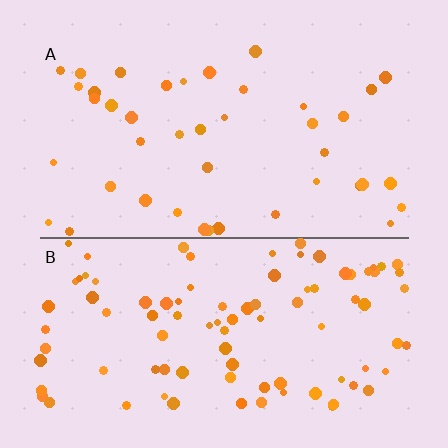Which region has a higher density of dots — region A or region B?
B (the bottom).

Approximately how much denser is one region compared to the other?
Approximately 2.2× — region B over region A.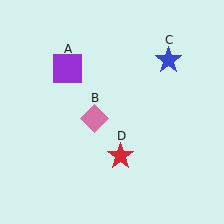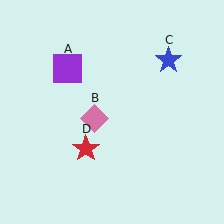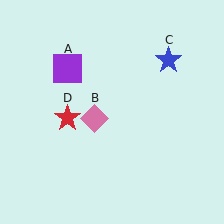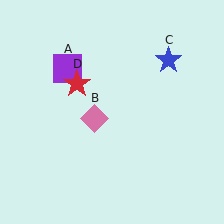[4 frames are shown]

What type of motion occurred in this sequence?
The red star (object D) rotated clockwise around the center of the scene.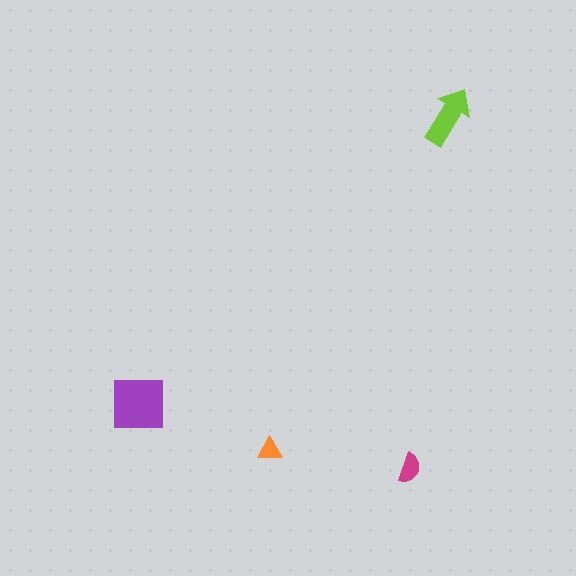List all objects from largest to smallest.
The purple square, the lime arrow, the magenta semicircle, the orange triangle.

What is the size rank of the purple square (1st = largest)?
1st.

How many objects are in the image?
There are 4 objects in the image.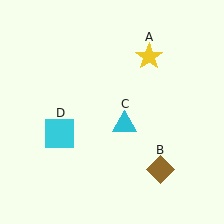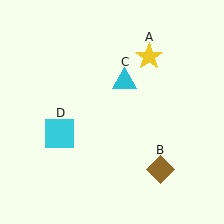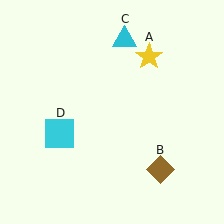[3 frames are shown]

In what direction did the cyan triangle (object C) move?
The cyan triangle (object C) moved up.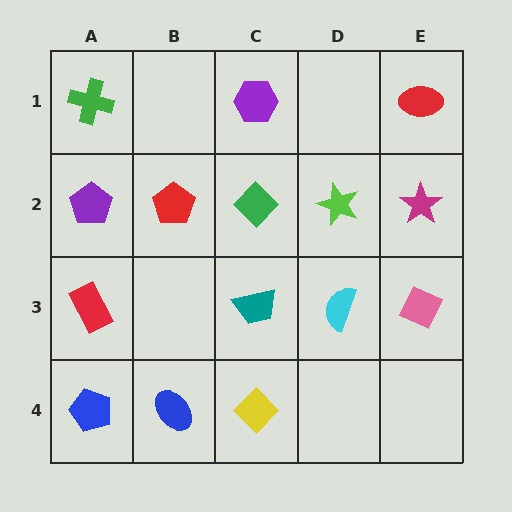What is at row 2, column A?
A purple pentagon.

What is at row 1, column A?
A green cross.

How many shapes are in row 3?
4 shapes.